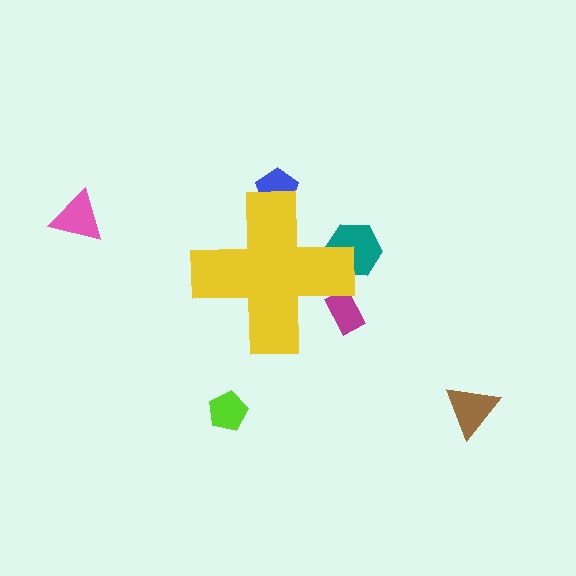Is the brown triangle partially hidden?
No, the brown triangle is fully visible.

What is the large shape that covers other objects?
A yellow cross.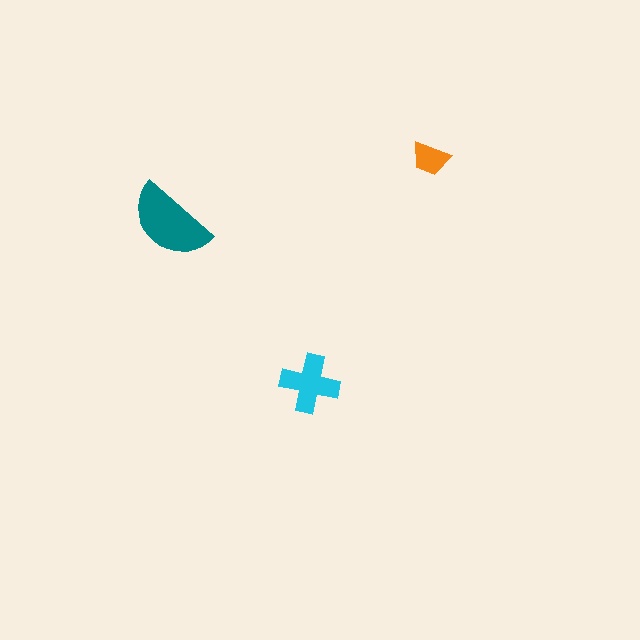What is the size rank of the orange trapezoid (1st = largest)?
3rd.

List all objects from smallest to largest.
The orange trapezoid, the cyan cross, the teal semicircle.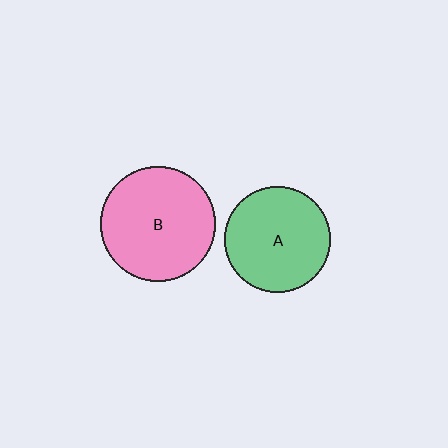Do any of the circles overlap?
No, none of the circles overlap.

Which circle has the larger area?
Circle B (pink).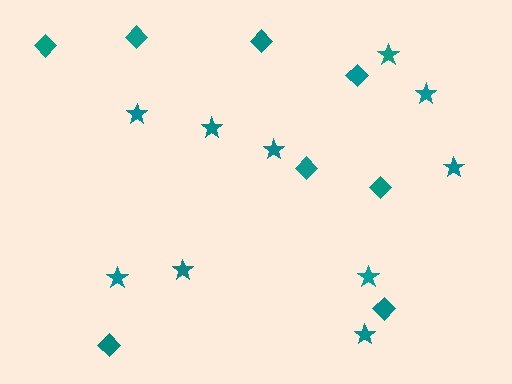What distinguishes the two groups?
There are 2 groups: one group of stars (10) and one group of diamonds (8).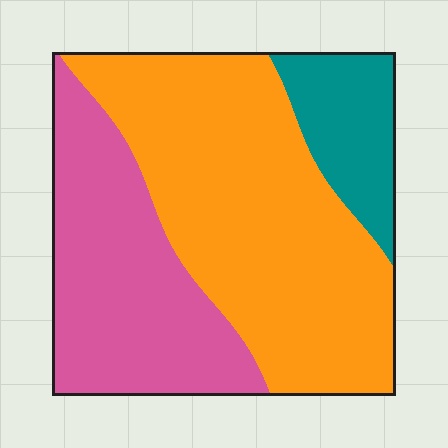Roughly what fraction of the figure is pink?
Pink covers 34% of the figure.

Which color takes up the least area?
Teal, at roughly 15%.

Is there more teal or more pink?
Pink.